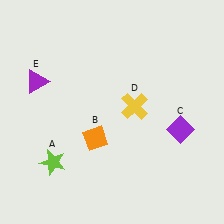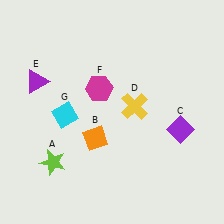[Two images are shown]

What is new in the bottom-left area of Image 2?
A cyan diamond (G) was added in the bottom-left area of Image 2.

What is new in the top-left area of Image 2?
A magenta hexagon (F) was added in the top-left area of Image 2.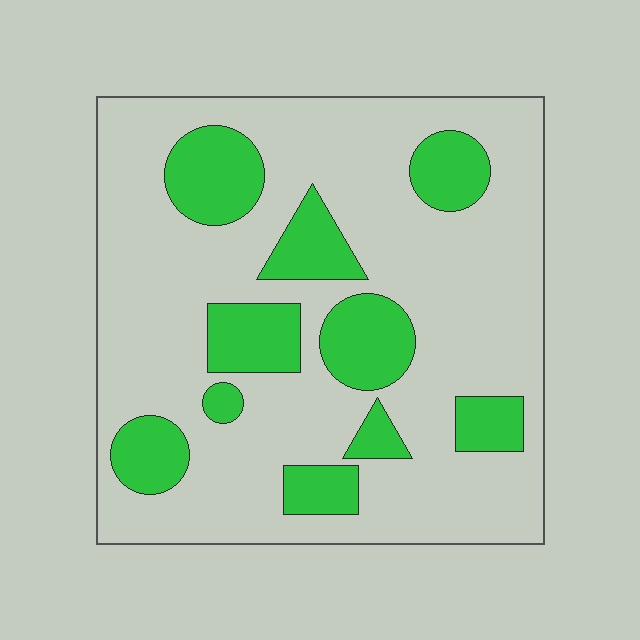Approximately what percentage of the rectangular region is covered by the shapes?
Approximately 25%.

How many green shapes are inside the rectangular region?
10.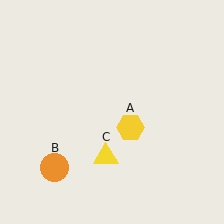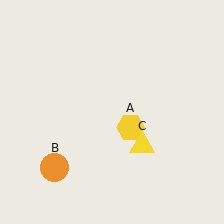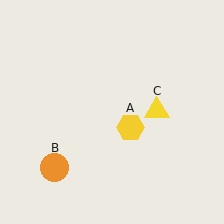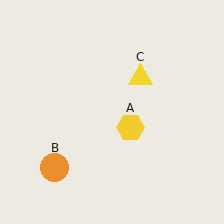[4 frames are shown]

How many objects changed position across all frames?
1 object changed position: yellow triangle (object C).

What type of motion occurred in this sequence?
The yellow triangle (object C) rotated counterclockwise around the center of the scene.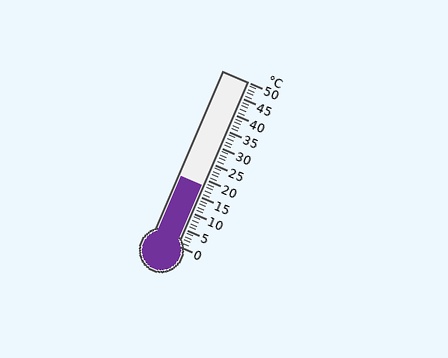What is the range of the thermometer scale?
The thermometer scale ranges from 0°C to 50°C.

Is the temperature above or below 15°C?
The temperature is above 15°C.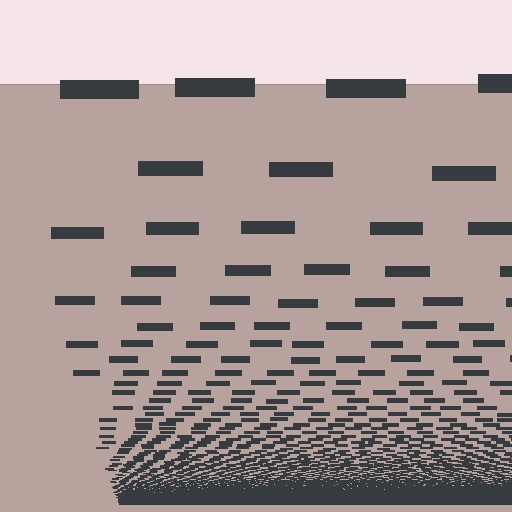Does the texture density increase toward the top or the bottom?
Density increases toward the bottom.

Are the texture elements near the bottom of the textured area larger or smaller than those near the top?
Smaller. The gradient is inverted — elements near the bottom are smaller and denser.